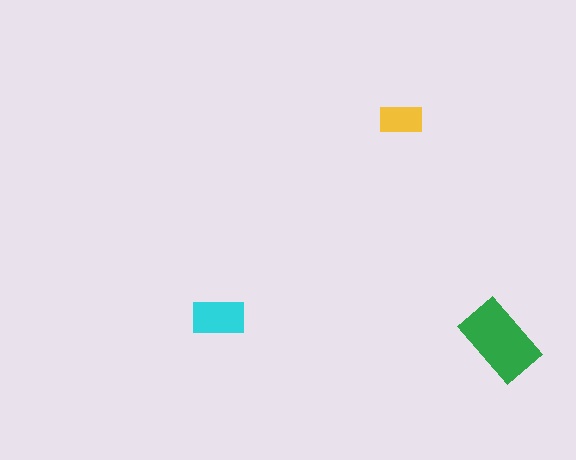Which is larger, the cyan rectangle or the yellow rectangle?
The cyan one.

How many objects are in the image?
There are 3 objects in the image.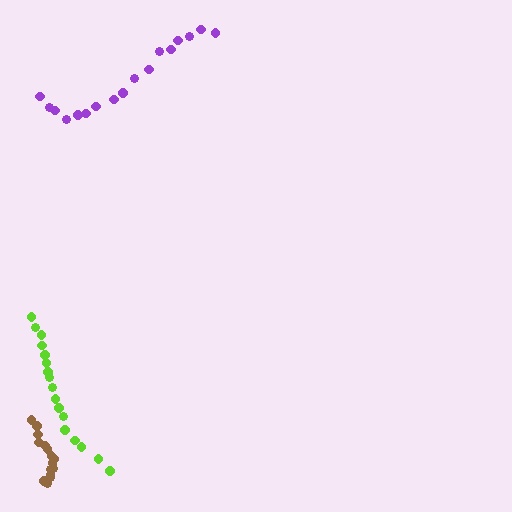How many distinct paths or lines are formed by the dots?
There are 3 distinct paths.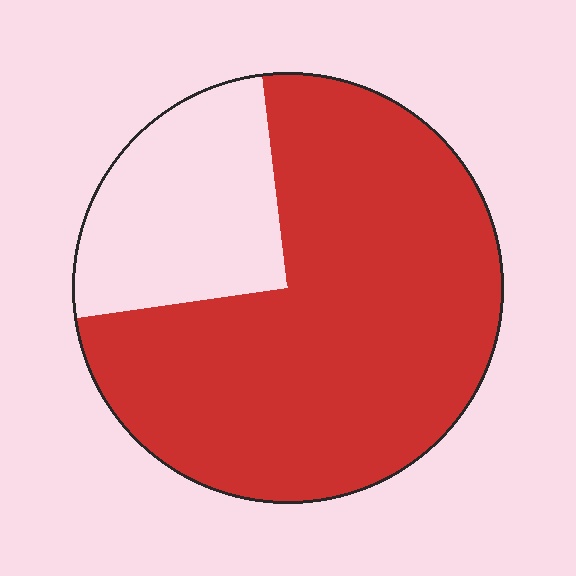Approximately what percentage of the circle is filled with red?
Approximately 75%.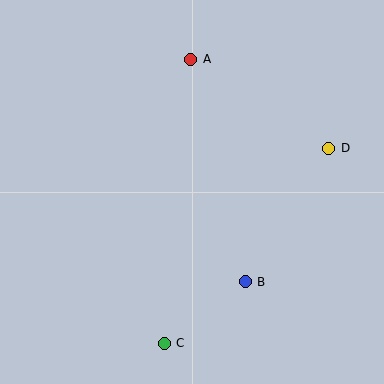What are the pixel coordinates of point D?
Point D is at (329, 148).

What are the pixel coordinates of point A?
Point A is at (191, 59).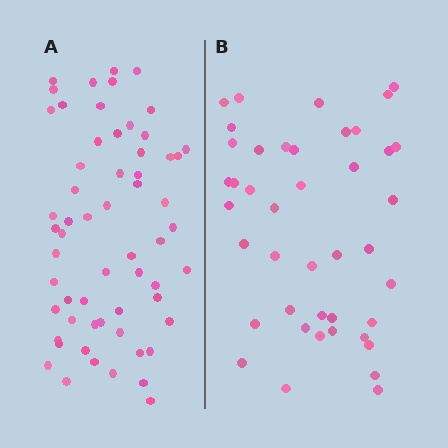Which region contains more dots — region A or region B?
Region A (the left region) has more dots.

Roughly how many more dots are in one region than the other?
Region A has approximately 20 more dots than region B.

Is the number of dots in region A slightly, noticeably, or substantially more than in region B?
Region A has noticeably more, but not dramatically so. The ratio is roughly 1.4 to 1.